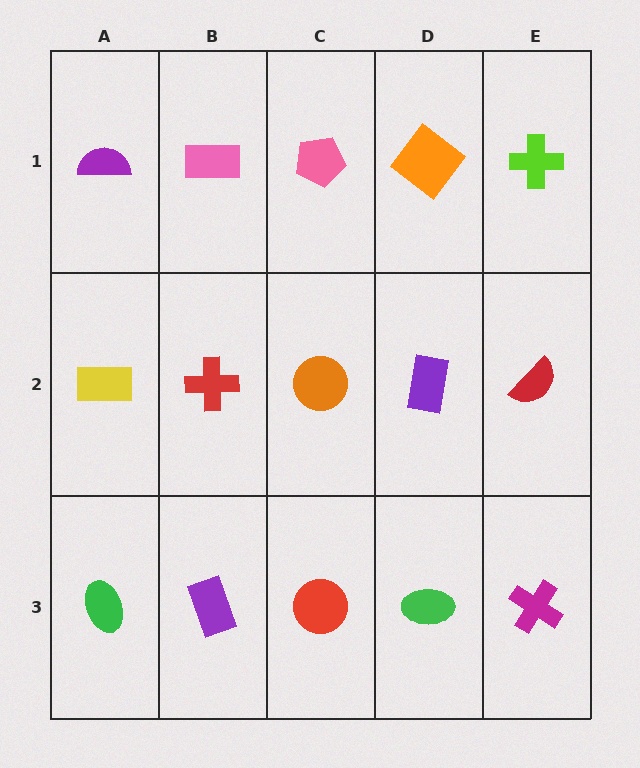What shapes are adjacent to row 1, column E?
A red semicircle (row 2, column E), an orange diamond (row 1, column D).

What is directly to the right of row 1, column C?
An orange diamond.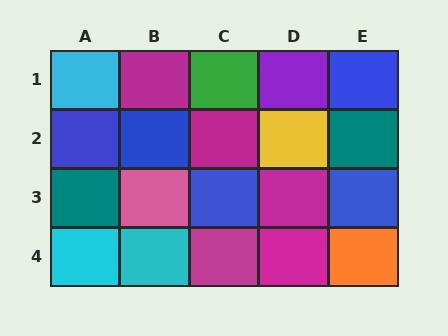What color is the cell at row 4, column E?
Orange.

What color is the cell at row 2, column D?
Yellow.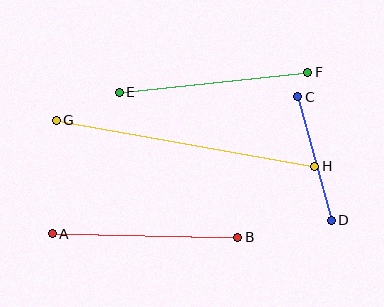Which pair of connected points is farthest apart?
Points G and H are farthest apart.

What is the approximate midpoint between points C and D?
The midpoint is at approximately (315, 159) pixels.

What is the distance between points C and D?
The distance is approximately 128 pixels.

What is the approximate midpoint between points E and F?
The midpoint is at approximately (214, 82) pixels.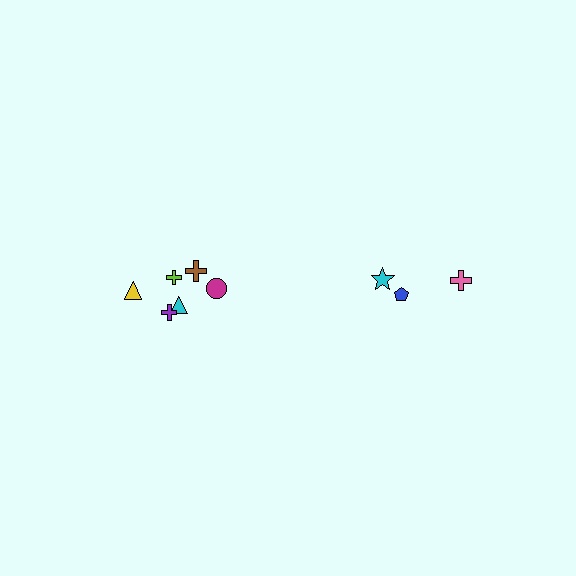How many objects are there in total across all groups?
There are 9 objects.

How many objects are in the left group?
There are 6 objects.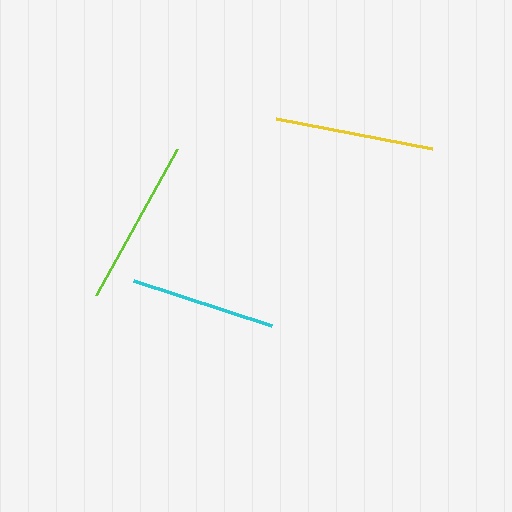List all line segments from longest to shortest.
From longest to shortest: lime, yellow, cyan.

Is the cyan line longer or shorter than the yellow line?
The yellow line is longer than the cyan line.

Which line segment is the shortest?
The cyan line is the shortest at approximately 146 pixels.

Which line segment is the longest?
The lime line is the longest at approximately 166 pixels.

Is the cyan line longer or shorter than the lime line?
The lime line is longer than the cyan line.